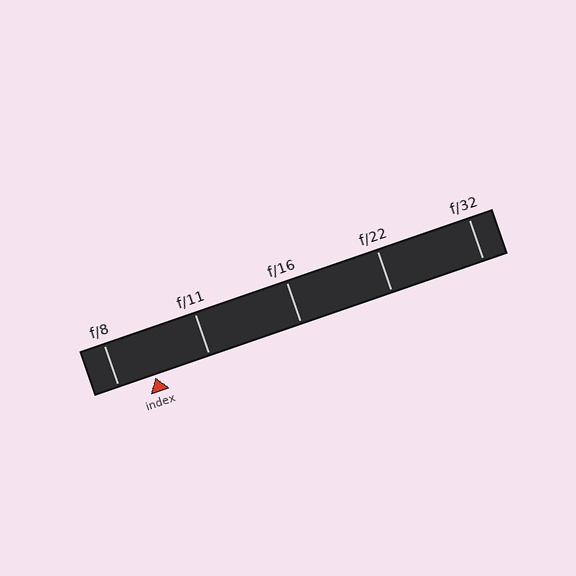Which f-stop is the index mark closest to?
The index mark is closest to f/8.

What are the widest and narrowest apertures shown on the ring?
The widest aperture shown is f/8 and the narrowest is f/32.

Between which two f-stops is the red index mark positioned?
The index mark is between f/8 and f/11.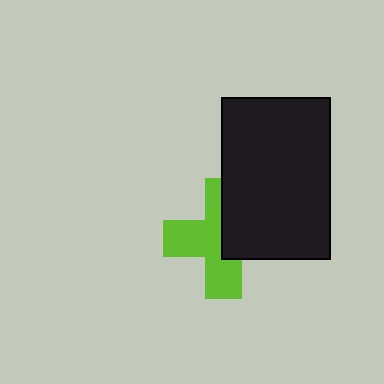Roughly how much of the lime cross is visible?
About half of it is visible (roughly 57%).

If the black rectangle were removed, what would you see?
You would see the complete lime cross.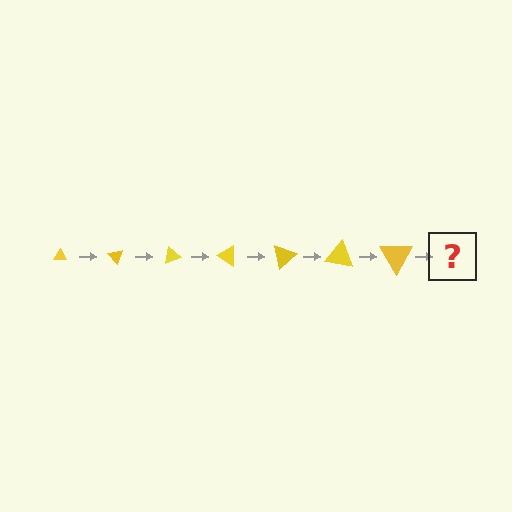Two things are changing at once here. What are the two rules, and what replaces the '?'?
The two rules are that the triangle grows larger each step and it rotates 50 degrees each step. The '?' should be a triangle, larger than the previous one and rotated 350 degrees from the start.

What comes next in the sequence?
The next element should be a triangle, larger than the previous one and rotated 350 degrees from the start.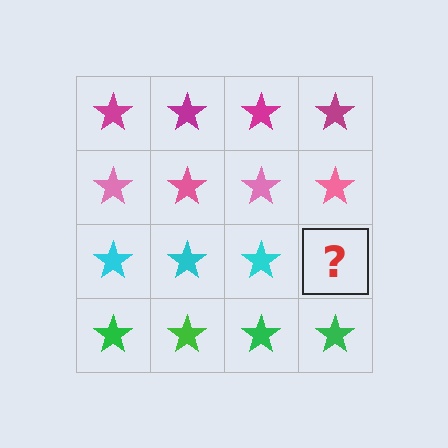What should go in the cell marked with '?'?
The missing cell should contain a cyan star.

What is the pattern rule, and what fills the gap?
The rule is that each row has a consistent color. The gap should be filled with a cyan star.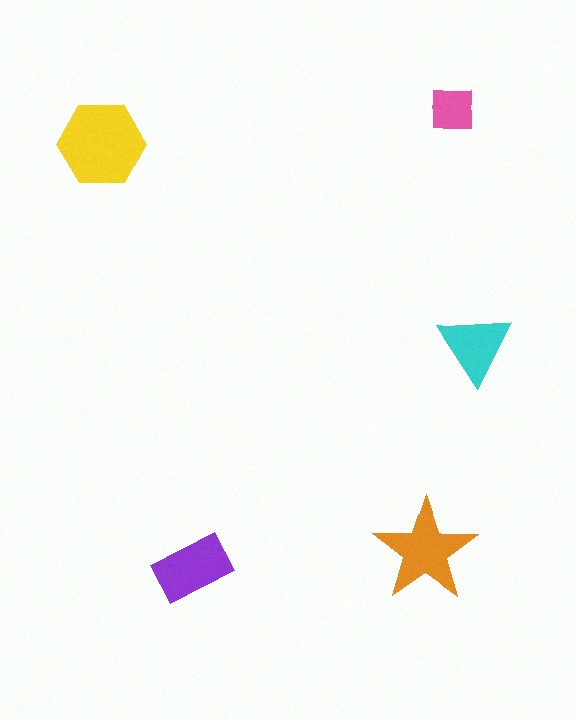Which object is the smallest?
The pink square.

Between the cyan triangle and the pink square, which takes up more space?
The cyan triangle.